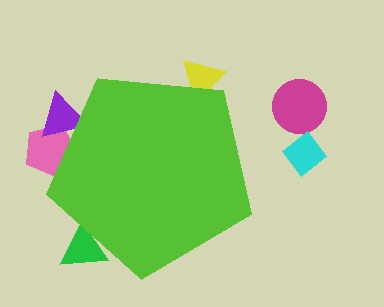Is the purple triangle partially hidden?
Yes, the purple triangle is partially hidden behind the lime pentagon.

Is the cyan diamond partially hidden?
No, the cyan diamond is fully visible.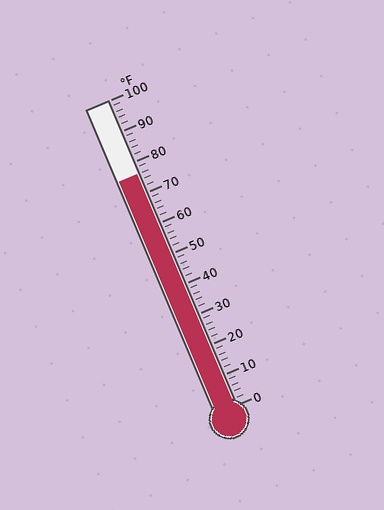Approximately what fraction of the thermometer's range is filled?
The thermometer is filled to approximately 75% of its range.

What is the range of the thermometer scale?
The thermometer scale ranges from 0°F to 100°F.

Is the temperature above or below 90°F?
The temperature is below 90°F.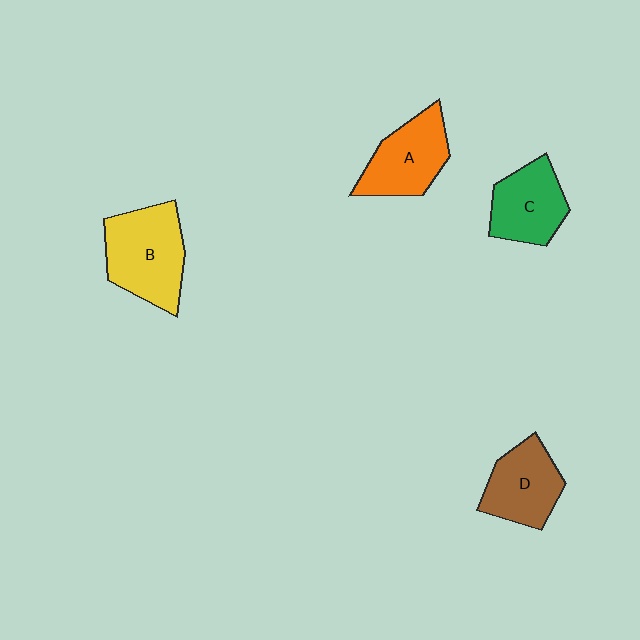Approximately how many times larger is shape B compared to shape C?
Approximately 1.3 times.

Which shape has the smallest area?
Shape C (green).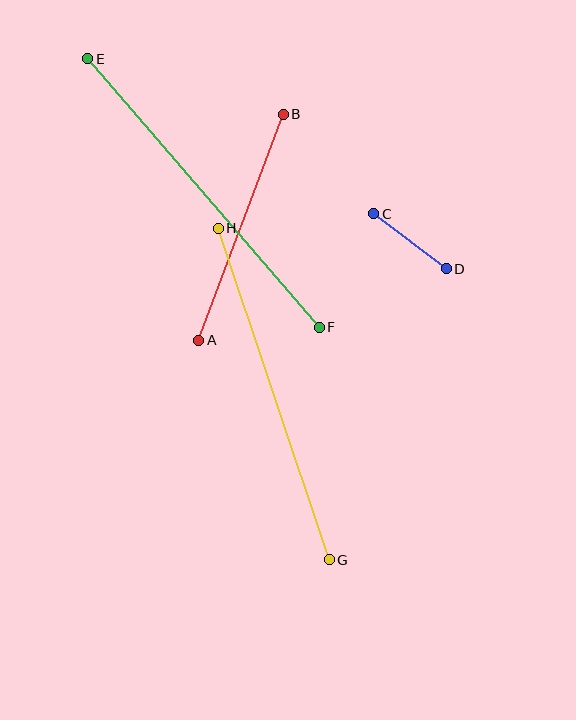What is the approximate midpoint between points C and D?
The midpoint is at approximately (410, 241) pixels.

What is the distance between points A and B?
The distance is approximately 241 pixels.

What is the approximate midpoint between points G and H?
The midpoint is at approximately (274, 394) pixels.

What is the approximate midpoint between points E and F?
The midpoint is at approximately (204, 193) pixels.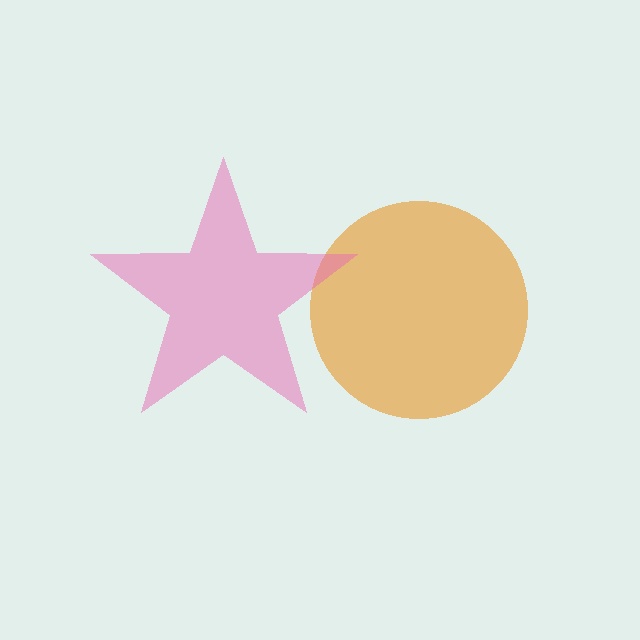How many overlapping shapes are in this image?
There are 2 overlapping shapes in the image.